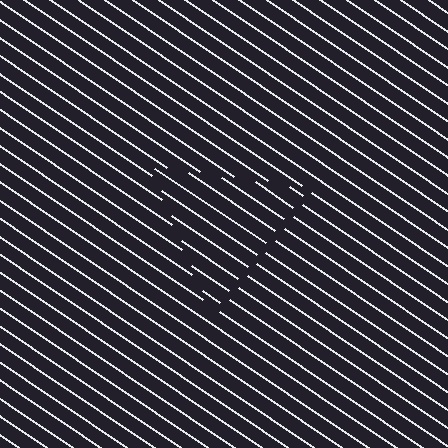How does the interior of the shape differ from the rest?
The interior of the shape contains the same grating, shifted by half a period — the contour is defined by the phase discontinuity where line-ends from the inner and outer gratings abut.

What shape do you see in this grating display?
An illusory triangle. The interior of the shape contains the same grating, shifted by half a period — the contour is defined by the phase discontinuity where line-ends from the inner and outer gratings abut.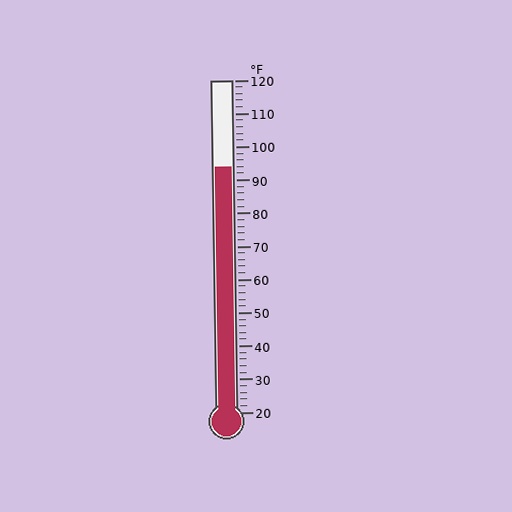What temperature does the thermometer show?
The thermometer shows approximately 94°F.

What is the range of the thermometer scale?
The thermometer scale ranges from 20°F to 120°F.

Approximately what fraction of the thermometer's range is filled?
The thermometer is filled to approximately 75% of its range.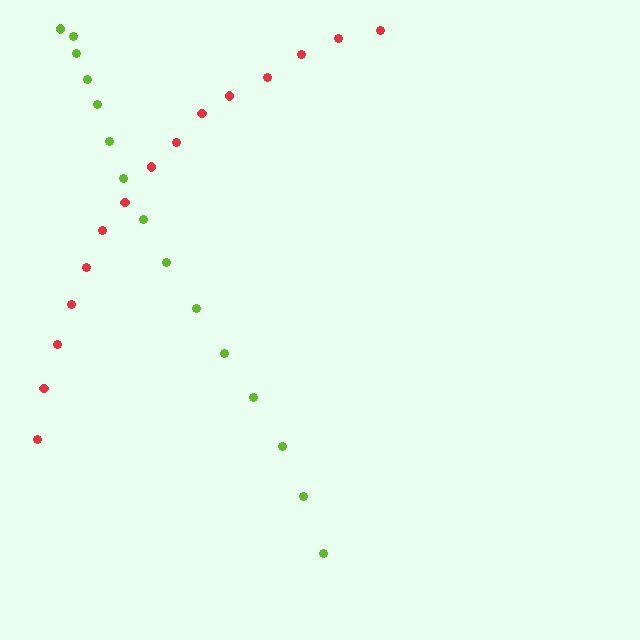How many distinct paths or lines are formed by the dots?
There are 2 distinct paths.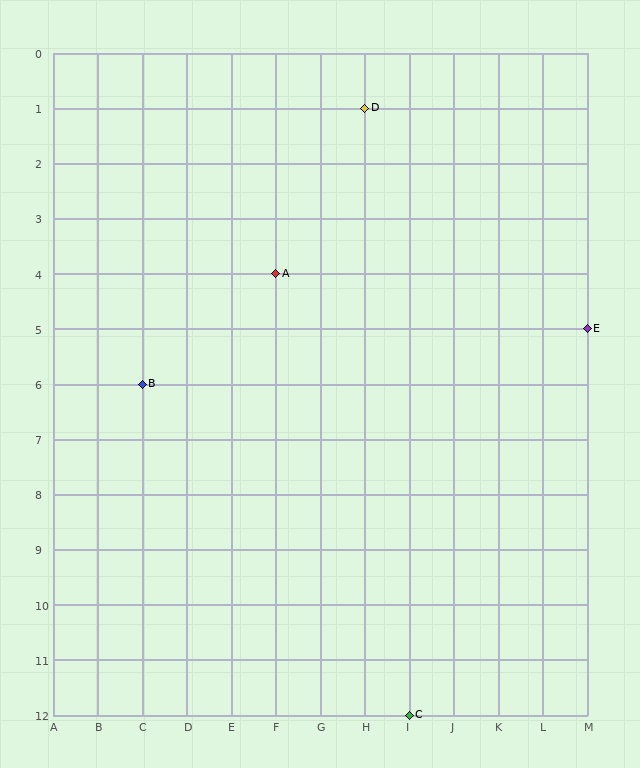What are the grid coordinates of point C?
Point C is at grid coordinates (I, 12).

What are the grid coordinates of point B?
Point B is at grid coordinates (C, 6).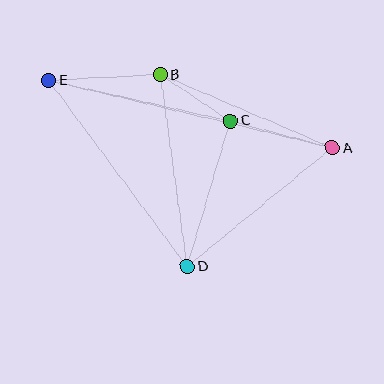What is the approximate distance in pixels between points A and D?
The distance between A and D is approximately 187 pixels.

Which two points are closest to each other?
Points B and C are closest to each other.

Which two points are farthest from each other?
Points A and E are farthest from each other.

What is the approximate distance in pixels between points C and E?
The distance between C and E is approximately 186 pixels.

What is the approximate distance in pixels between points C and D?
The distance between C and D is approximately 152 pixels.